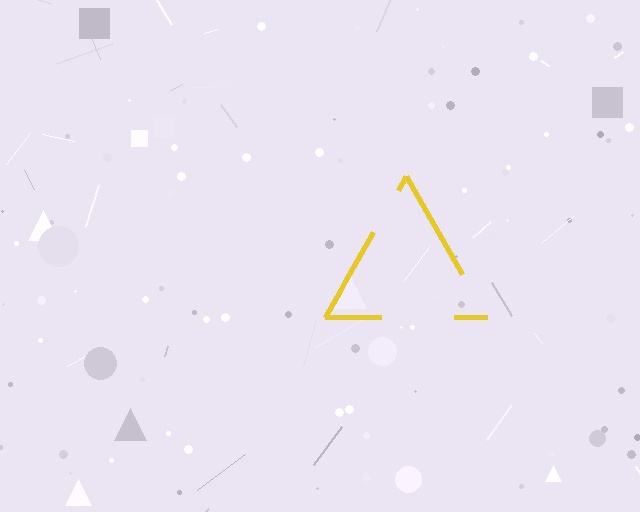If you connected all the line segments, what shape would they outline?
They would outline a triangle.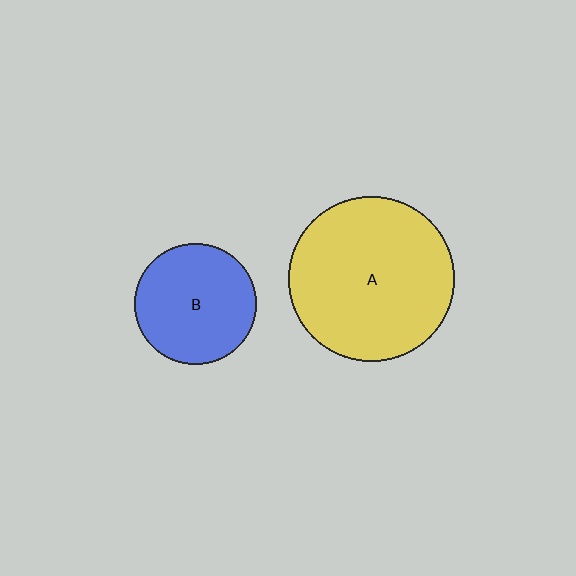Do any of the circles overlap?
No, none of the circles overlap.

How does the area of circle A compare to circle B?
Approximately 1.8 times.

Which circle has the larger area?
Circle A (yellow).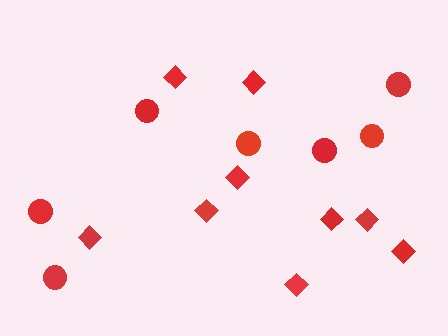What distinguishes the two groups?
There are 2 groups: one group of diamonds (9) and one group of circles (7).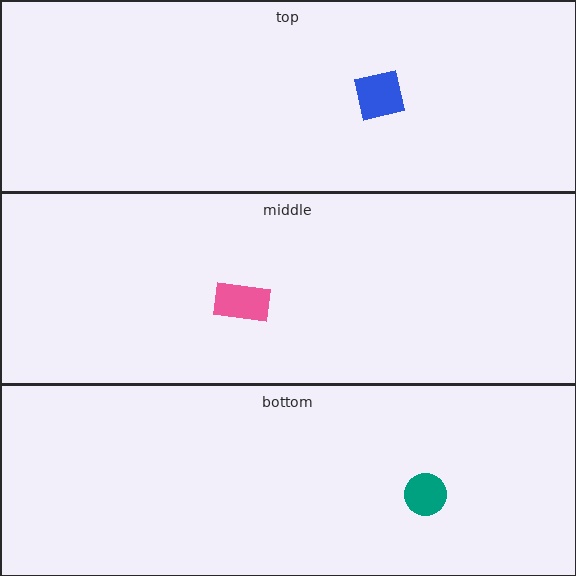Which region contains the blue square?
The top region.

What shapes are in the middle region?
The pink rectangle.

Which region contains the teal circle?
The bottom region.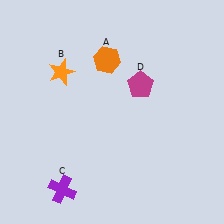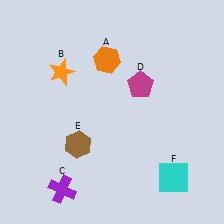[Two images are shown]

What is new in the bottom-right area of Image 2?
A cyan square (F) was added in the bottom-right area of Image 2.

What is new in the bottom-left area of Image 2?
A brown hexagon (E) was added in the bottom-left area of Image 2.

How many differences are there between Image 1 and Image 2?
There are 2 differences between the two images.